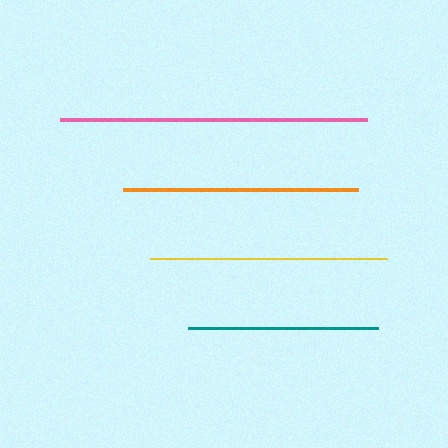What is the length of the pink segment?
The pink segment is approximately 308 pixels long.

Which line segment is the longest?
The pink line is the longest at approximately 308 pixels.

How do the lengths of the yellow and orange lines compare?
The yellow and orange lines are approximately the same length.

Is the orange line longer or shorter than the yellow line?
The yellow line is longer than the orange line.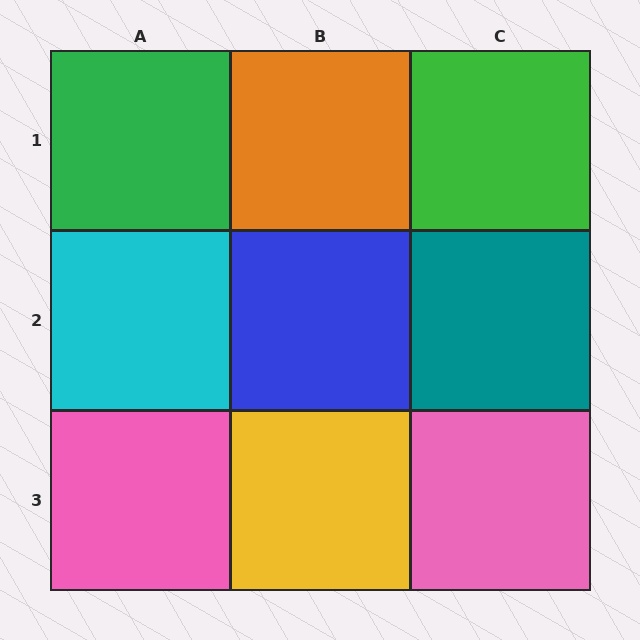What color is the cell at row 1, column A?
Green.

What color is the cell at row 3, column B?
Yellow.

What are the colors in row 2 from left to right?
Cyan, blue, teal.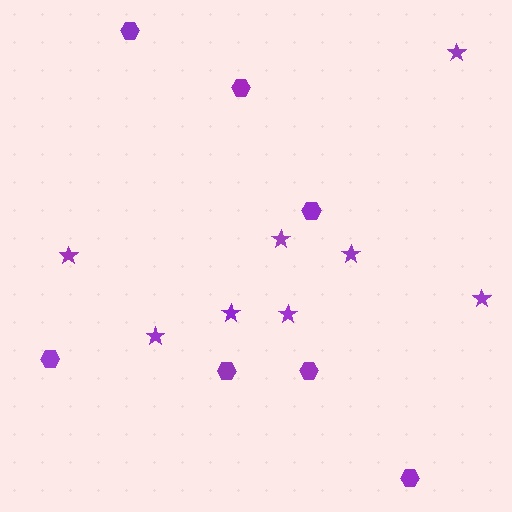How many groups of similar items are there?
There are 2 groups: one group of stars (8) and one group of hexagons (7).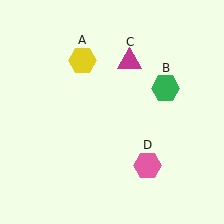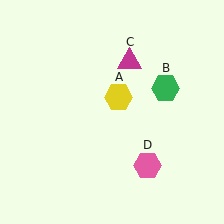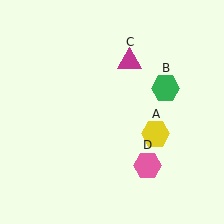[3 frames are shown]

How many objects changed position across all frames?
1 object changed position: yellow hexagon (object A).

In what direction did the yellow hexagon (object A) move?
The yellow hexagon (object A) moved down and to the right.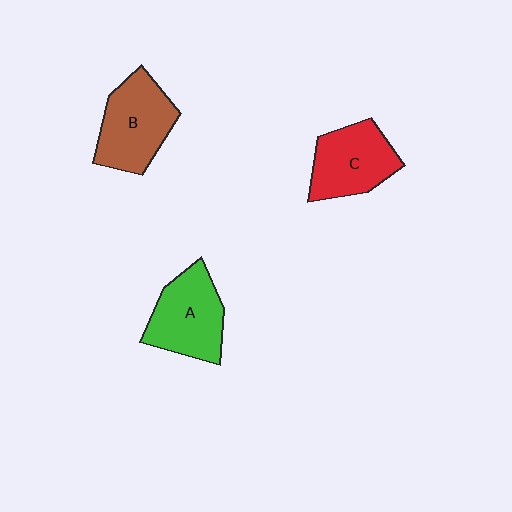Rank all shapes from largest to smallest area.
From largest to smallest: B (brown), A (green), C (red).